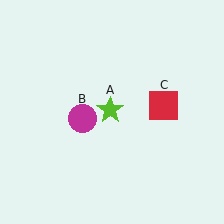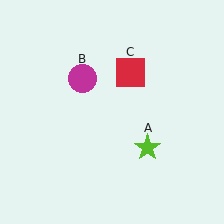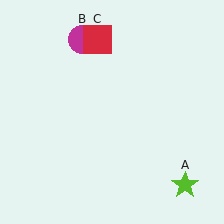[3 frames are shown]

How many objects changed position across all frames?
3 objects changed position: lime star (object A), magenta circle (object B), red square (object C).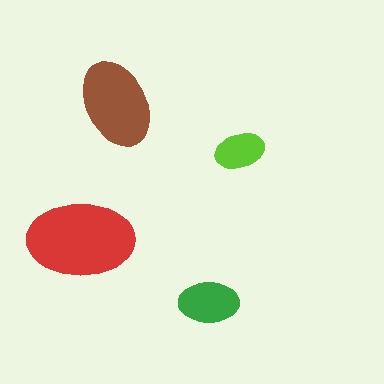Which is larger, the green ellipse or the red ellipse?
The red one.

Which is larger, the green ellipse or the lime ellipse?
The green one.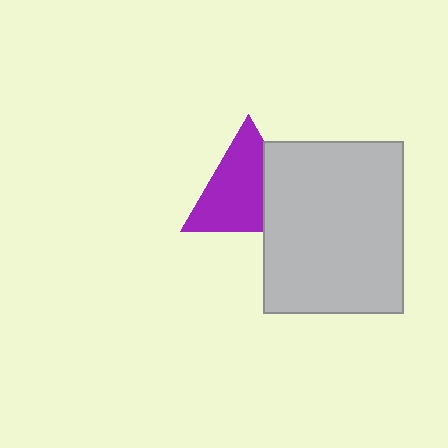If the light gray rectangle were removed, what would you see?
You would see the complete purple triangle.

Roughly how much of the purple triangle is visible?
Most of it is visible (roughly 70%).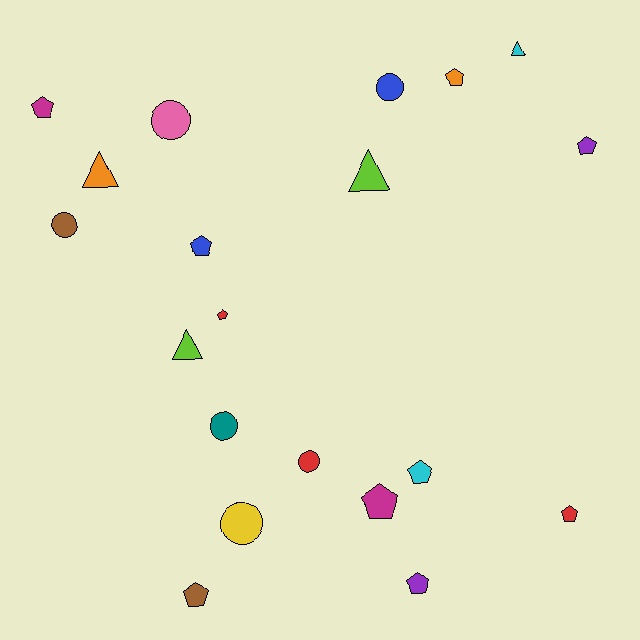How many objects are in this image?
There are 20 objects.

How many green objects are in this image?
There are no green objects.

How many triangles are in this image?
There are 4 triangles.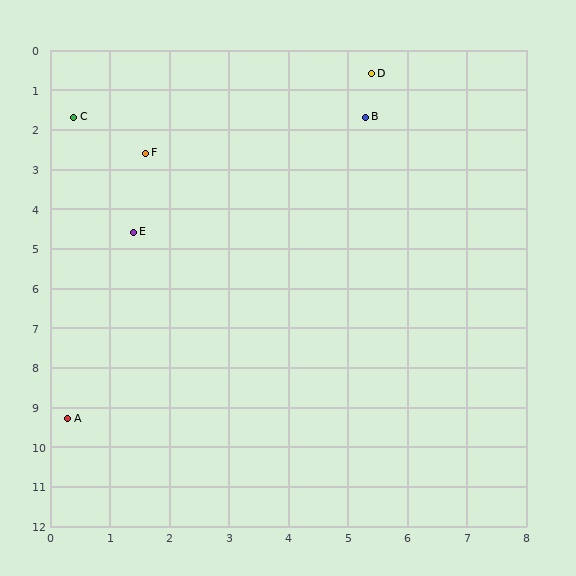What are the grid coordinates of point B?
Point B is at approximately (5.3, 1.7).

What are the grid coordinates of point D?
Point D is at approximately (5.4, 0.6).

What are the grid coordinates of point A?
Point A is at approximately (0.3, 9.3).